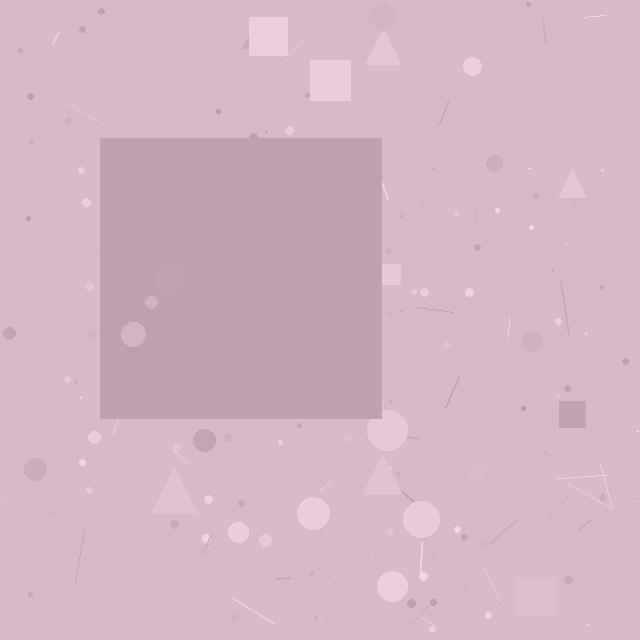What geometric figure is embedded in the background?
A square is embedded in the background.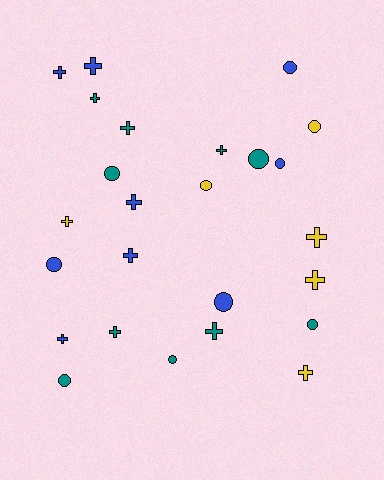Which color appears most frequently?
Teal, with 10 objects.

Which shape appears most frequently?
Cross, with 14 objects.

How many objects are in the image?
There are 25 objects.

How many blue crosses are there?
There are 5 blue crosses.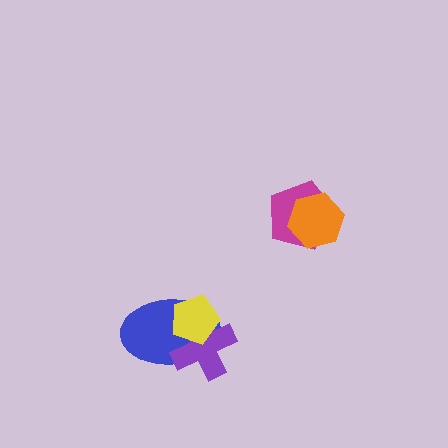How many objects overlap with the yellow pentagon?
2 objects overlap with the yellow pentagon.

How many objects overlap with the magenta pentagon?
1 object overlaps with the magenta pentagon.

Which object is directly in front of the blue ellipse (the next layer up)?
The purple cross is directly in front of the blue ellipse.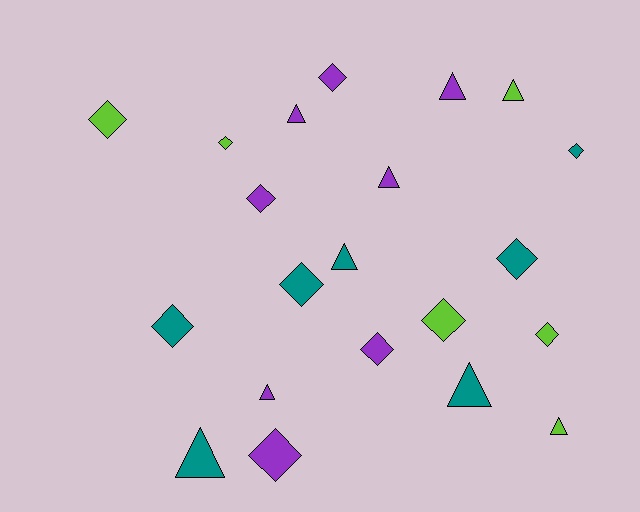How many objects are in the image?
There are 21 objects.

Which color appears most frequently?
Purple, with 8 objects.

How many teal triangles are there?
There are 3 teal triangles.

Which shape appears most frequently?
Diamond, with 12 objects.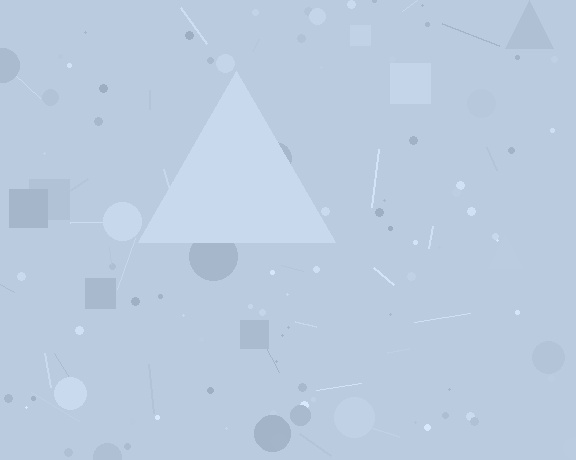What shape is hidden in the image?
A triangle is hidden in the image.